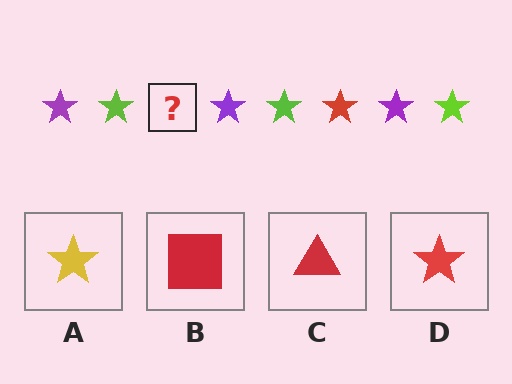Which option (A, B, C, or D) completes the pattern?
D.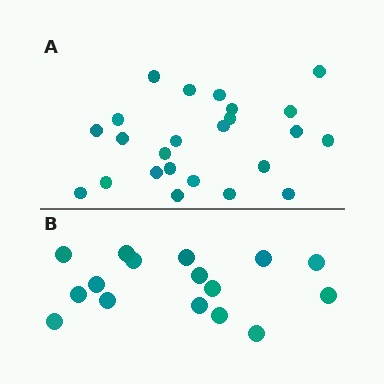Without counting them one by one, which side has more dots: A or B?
Region A (the top region) has more dots.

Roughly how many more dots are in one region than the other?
Region A has roughly 8 or so more dots than region B.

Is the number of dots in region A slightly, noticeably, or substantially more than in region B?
Region A has substantially more. The ratio is roughly 1.5 to 1.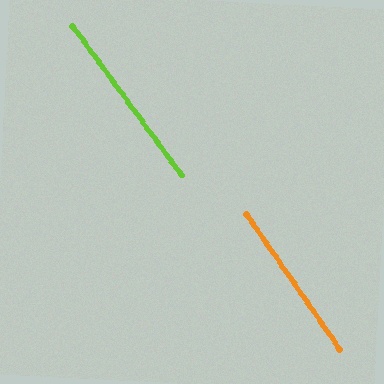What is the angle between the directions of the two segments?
Approximately 1 degree.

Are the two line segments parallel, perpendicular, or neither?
Parallel — their directions differ by only 1.3°.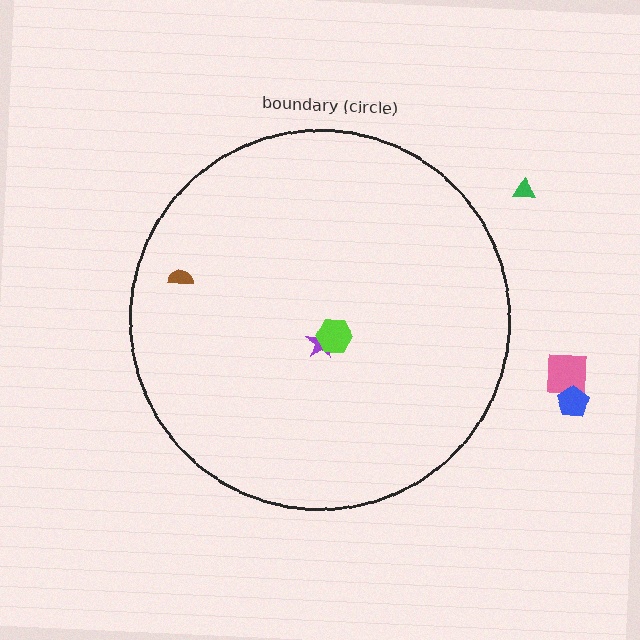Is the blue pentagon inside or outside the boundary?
Outside.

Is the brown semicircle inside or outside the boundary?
Inside.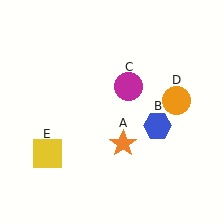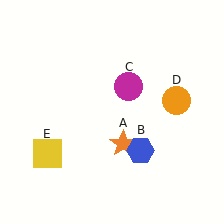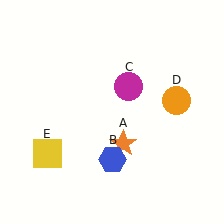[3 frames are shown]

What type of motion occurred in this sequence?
The blue hexagon (object B) rotated clockwise around the center of the scene.